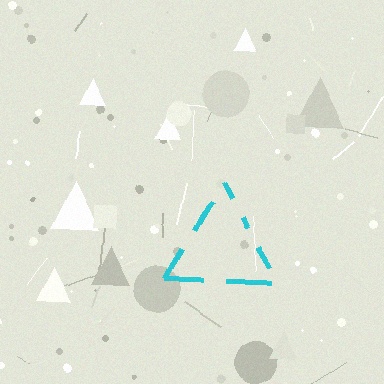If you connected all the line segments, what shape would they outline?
They would outline a triangle.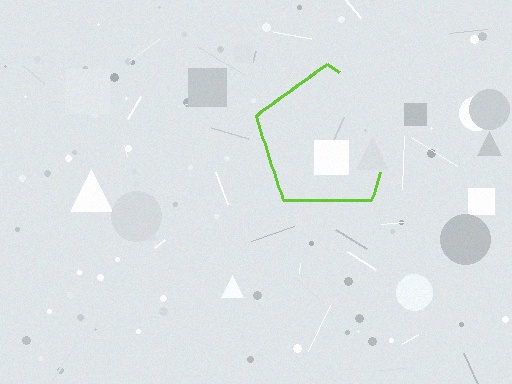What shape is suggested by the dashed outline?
The dashed outline suggests a pentagon.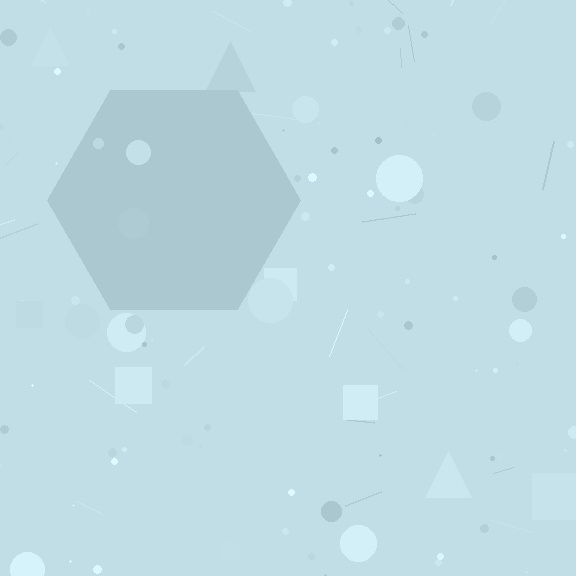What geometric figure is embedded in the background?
A hexagon is embedded in the background.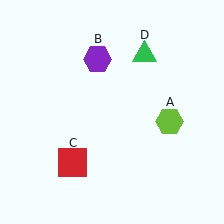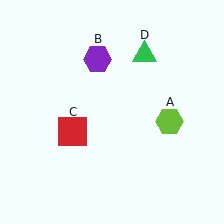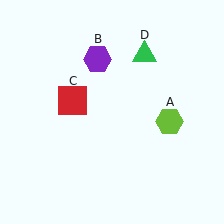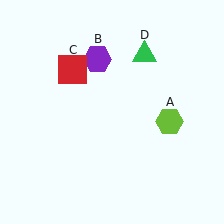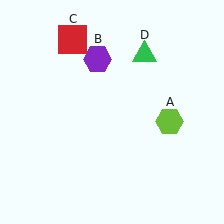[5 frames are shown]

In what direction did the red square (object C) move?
The red square (object C) moved up.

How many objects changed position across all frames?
1 object changed position: red square (object C).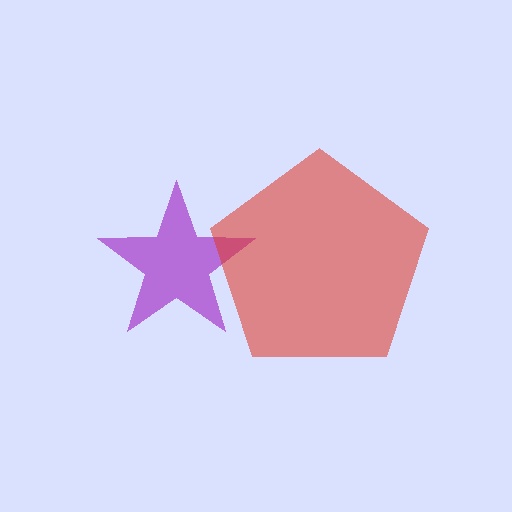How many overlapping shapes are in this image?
There are 2 overlapping shapes in the image.